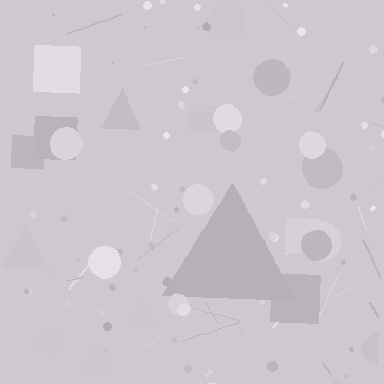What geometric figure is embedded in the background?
A triangle is embedded in the background.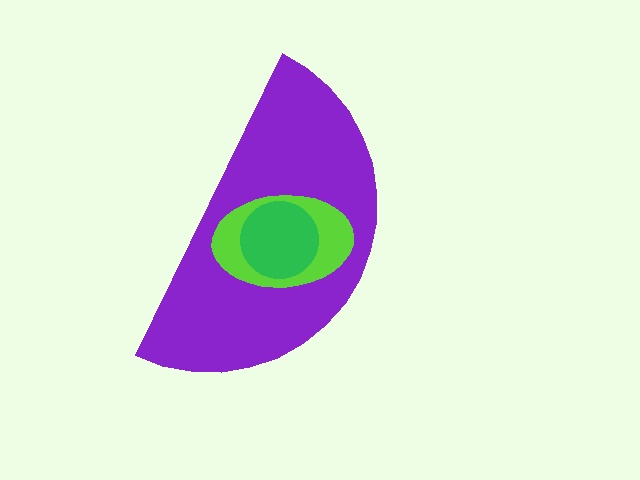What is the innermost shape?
The green circle.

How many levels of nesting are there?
3.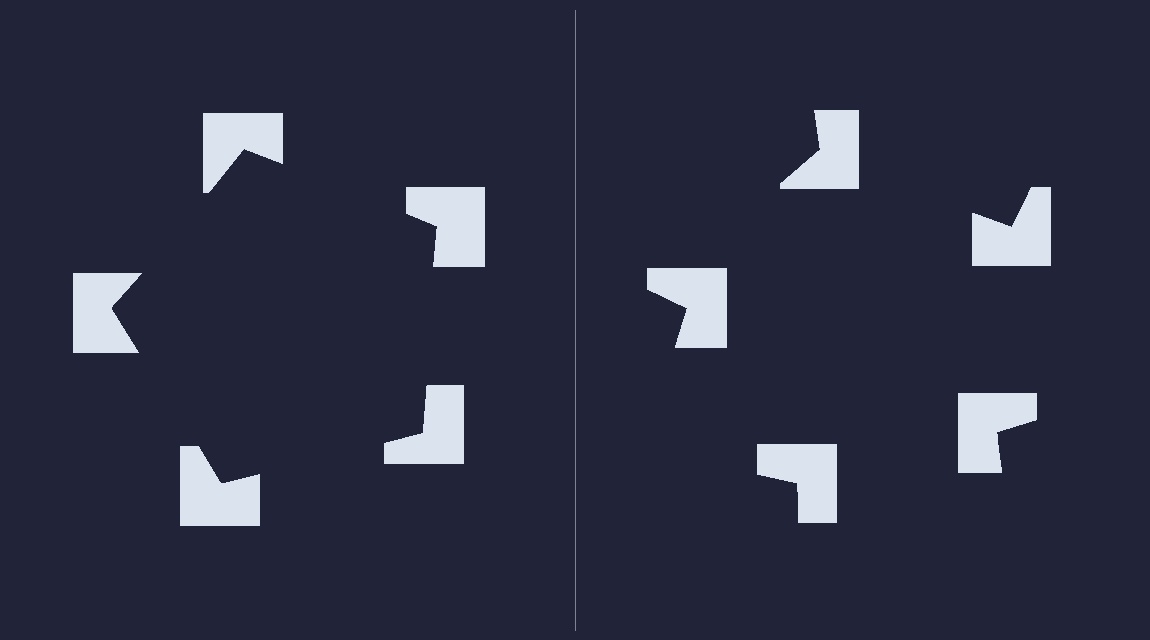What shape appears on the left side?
An illusory pentagon.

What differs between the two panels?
The notched squares are positioned identically on both sides; only the wedge orientations differ. On the left they align to a pentagon; on the right they are misaligned.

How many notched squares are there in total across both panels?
10 — 5 on each side.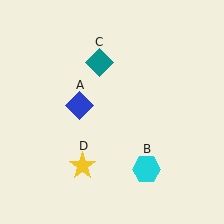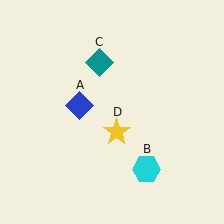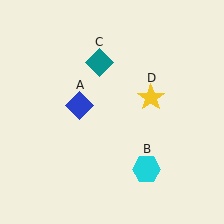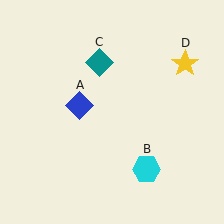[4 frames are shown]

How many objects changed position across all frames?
1 object changed position: yellow star (object D).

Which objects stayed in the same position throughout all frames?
Blue diamond (object A) and cyan hexagon (object B) and teal diamond (object C) remained stationary.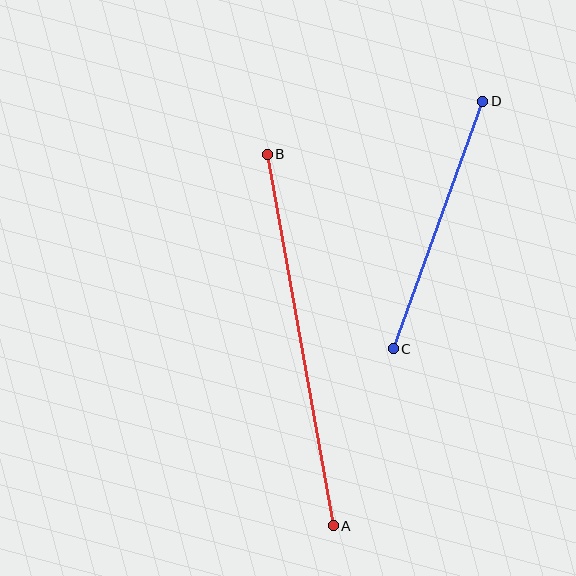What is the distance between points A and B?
The distance is approximately 377 pixels.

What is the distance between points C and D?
The distance is approximately 263 pixels.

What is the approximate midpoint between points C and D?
The midpoint is at approximately (438, 225) pixels.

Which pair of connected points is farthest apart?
Points A and B are farthest apart.